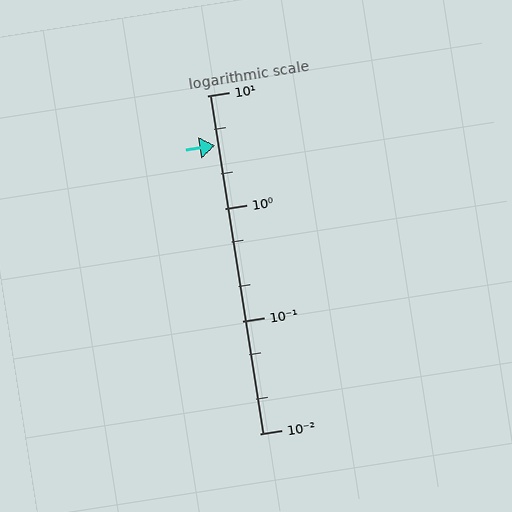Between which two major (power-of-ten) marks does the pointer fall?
The pointer is between 1 and 10.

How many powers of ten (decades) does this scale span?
The scale spans 3 decades, from 0.01 to 10.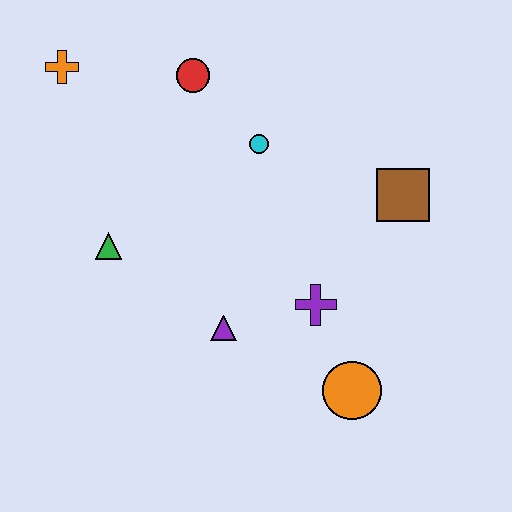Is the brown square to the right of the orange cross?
Yes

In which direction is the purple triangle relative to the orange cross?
The purple triangle is below the orange cross.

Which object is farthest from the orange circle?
The orange cross is farthest from the orange circle.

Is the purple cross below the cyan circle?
Yes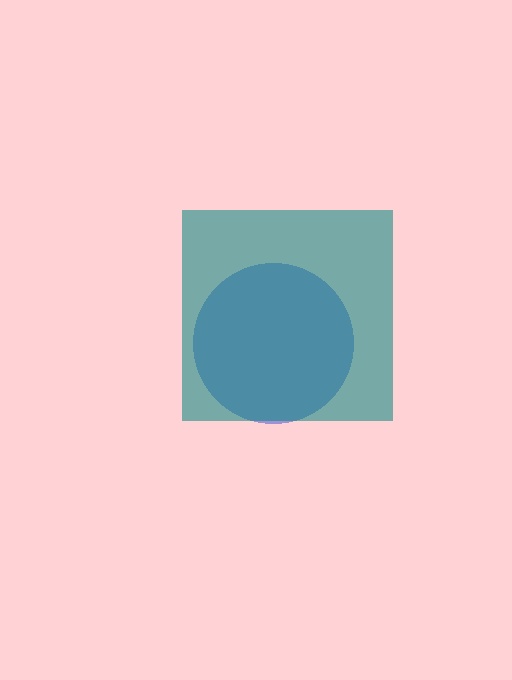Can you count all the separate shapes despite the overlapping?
Yes, there are 2 separate shapes.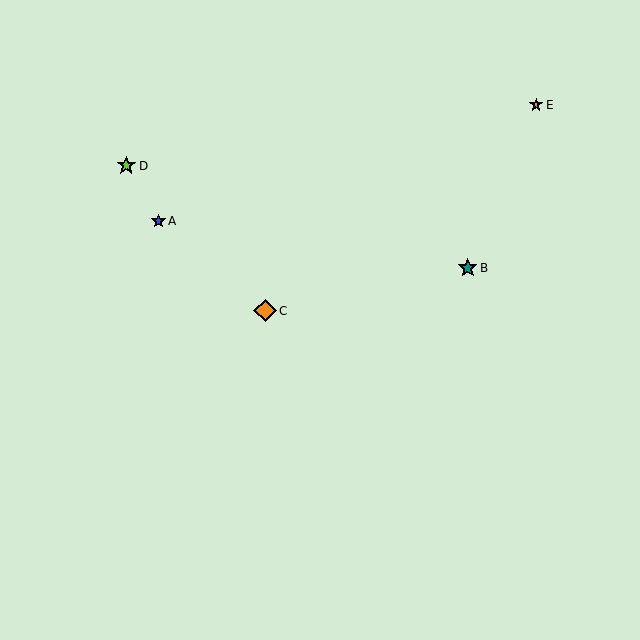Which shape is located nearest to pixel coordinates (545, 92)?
The orange star (labeled E) at (536, 105) is nearest to that location.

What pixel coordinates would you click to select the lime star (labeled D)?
Click at (126, 166) to select the lime star D.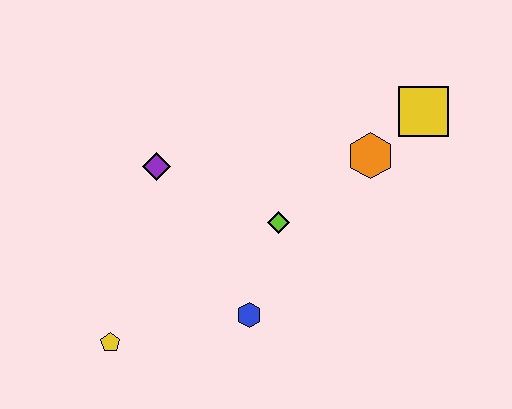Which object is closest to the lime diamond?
The blue hexagon is closest to the lime diamond.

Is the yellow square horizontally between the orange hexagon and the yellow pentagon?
No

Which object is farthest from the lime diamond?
The yellow pentagon is farthest from the lime diamond.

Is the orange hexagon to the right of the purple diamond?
Yes